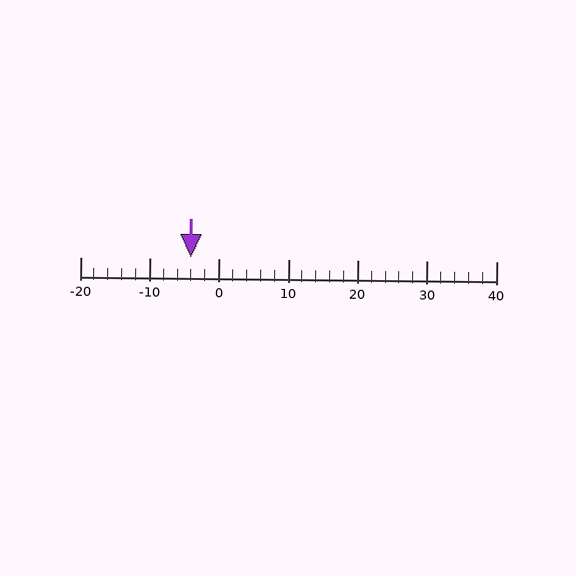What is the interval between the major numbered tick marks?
The major tick marks are spaced 10 units apart.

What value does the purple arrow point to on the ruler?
The purple arrow points to approximately -4.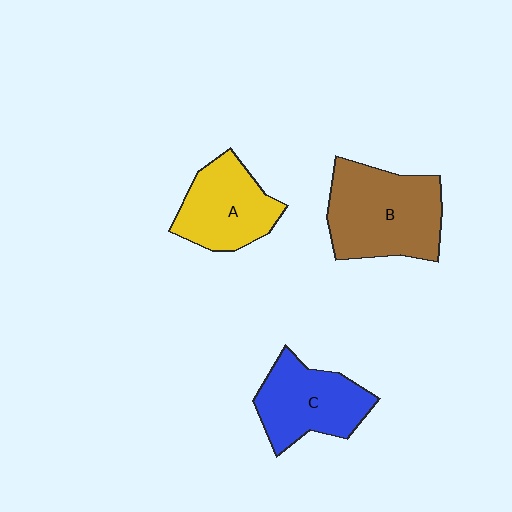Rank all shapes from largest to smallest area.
From largest to smallest: B (brown), C (blue), A (yellow).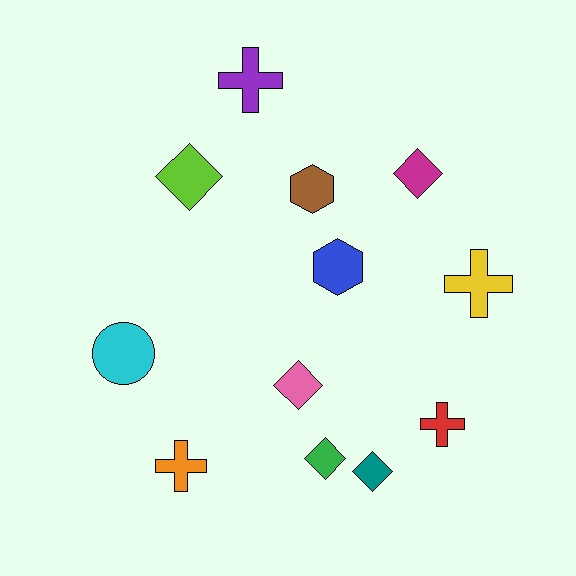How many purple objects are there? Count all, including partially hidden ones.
There is 1 purple object.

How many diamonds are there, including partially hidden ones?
There are 5 diamonds.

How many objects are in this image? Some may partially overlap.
There are 12 objects.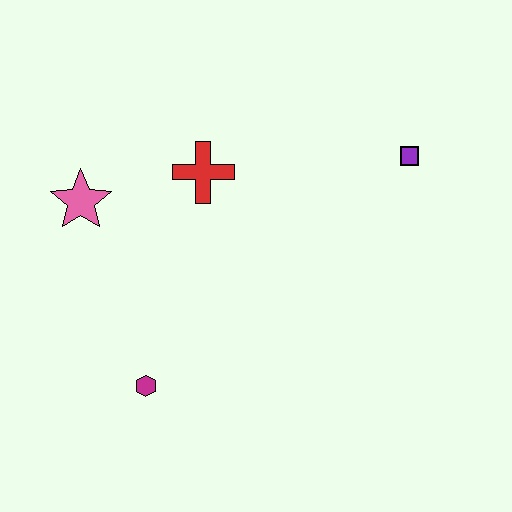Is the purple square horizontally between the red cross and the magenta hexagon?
No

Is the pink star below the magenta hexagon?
No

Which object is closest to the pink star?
The red cross is closest to the pink star.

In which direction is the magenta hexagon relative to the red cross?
The magenta hexagon is below the red cross.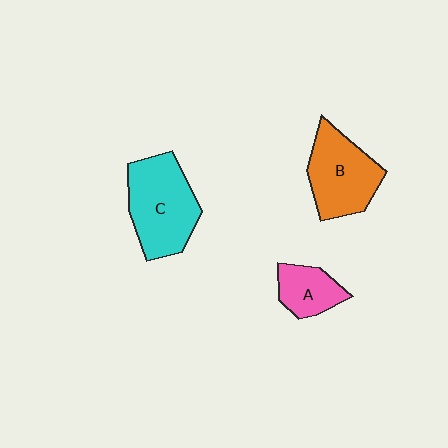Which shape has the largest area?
Shape C (cyan).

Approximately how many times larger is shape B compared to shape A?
Approximately 1.8 times.